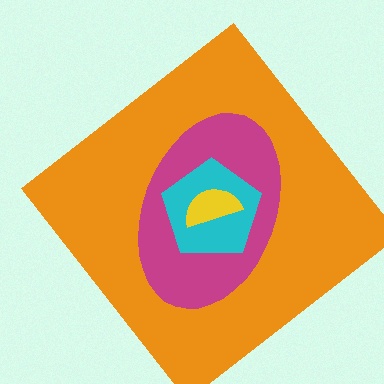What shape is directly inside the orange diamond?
The magenta ellipse.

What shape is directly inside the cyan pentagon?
The yellow semicircle.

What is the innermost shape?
The yellow semicircle.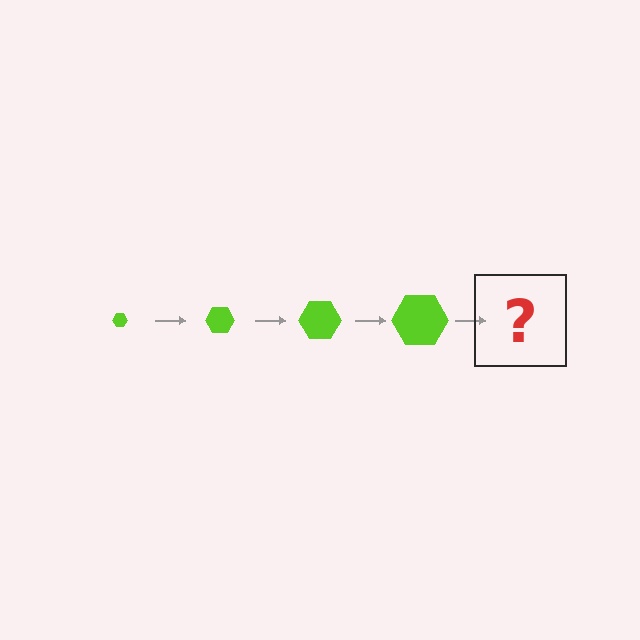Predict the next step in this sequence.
The next step is a lime hexagon, larger than the previous one.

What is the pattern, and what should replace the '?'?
The pattern is that the hexagon gets progressively larger each step. The '?' should be a lime hexagon, larger than the previous one.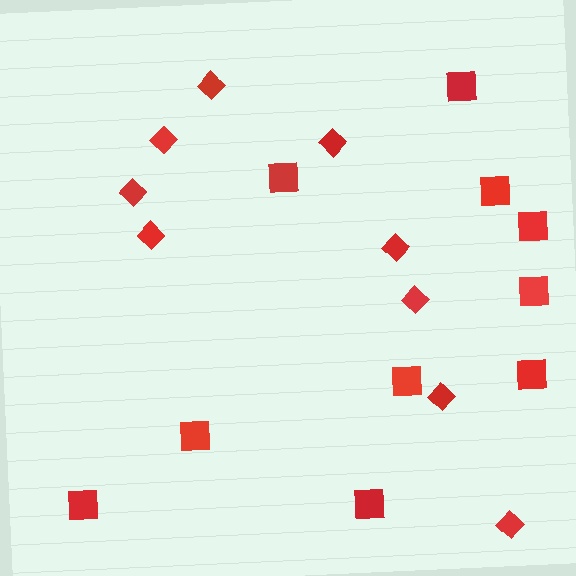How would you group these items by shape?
There are 2 groups: one group of diamonds (9) and one group of squares (10).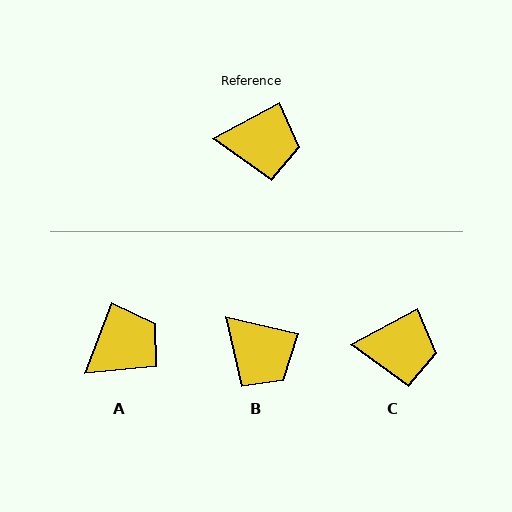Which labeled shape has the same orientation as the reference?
C.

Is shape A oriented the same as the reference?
No, it is off by about 42 degrees.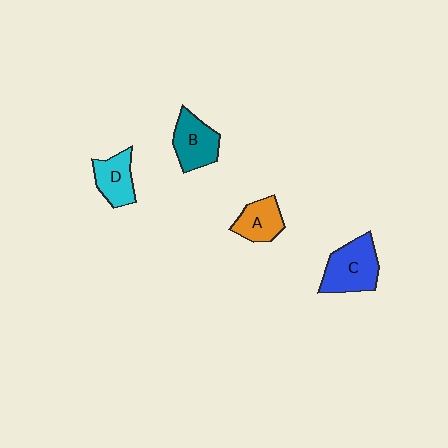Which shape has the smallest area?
Shape A (orange).